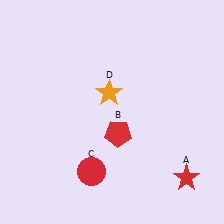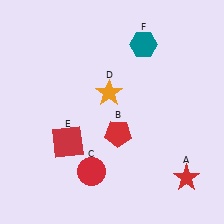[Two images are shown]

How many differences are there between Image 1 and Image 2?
There are 2 differences between the two images.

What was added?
A red square (E), a teal hexagon (F) were added in Image 2.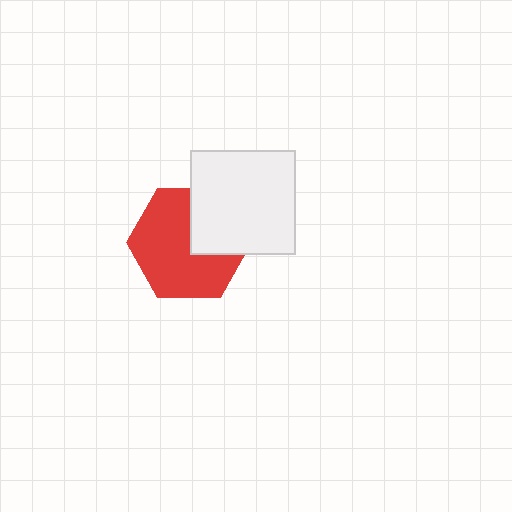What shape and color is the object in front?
The object in front is a white square.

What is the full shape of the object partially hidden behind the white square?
The partially hidden object is a red hexagon.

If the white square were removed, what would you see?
You would see the complete red hexagon.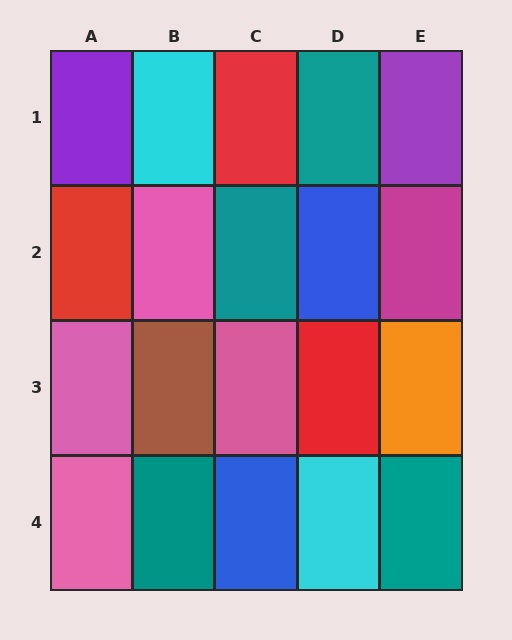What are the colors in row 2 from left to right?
Red, pink, teal, blue, magenta.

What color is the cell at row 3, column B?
Brown.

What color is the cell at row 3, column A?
Pink.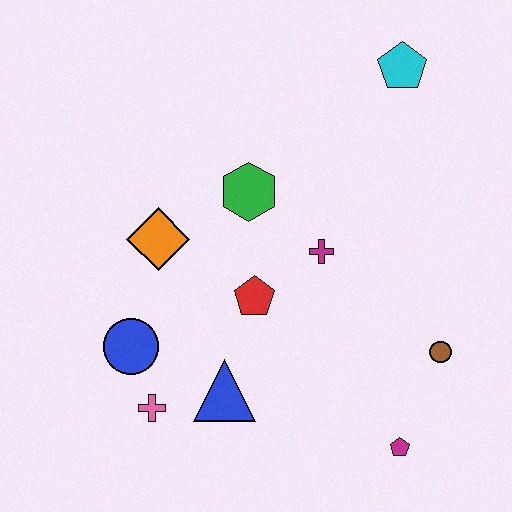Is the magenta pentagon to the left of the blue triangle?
No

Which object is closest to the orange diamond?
The green hexagon is closest to the orange diamond.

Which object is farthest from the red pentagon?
The cyan pentagon is farthest from the red pentagon.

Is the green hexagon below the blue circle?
No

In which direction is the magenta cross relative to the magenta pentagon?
The magenta cross is above the magenta pentagon.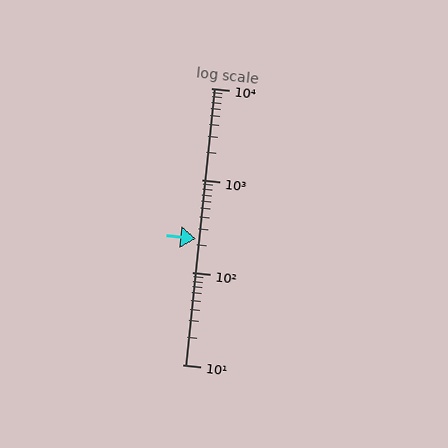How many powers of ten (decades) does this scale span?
The scale spans 3 decades, from 10 to 10000.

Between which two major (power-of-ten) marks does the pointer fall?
The pointer is between 100 and 1000.